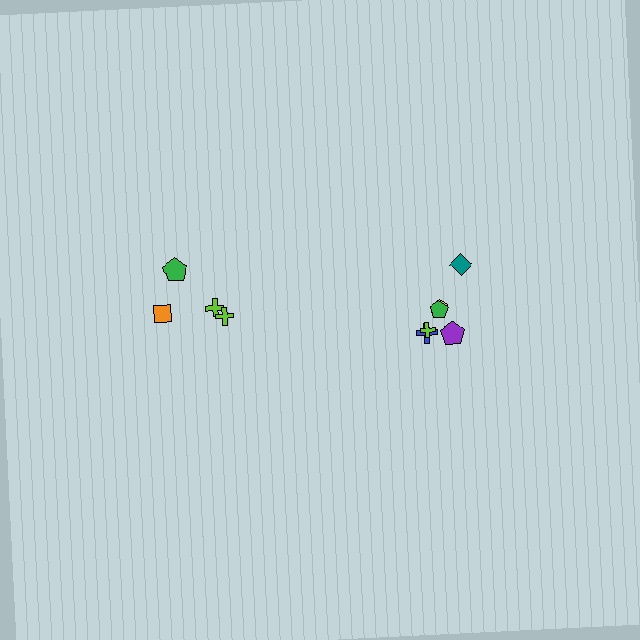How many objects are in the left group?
There are 4 objects.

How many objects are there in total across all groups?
There are 10 objects.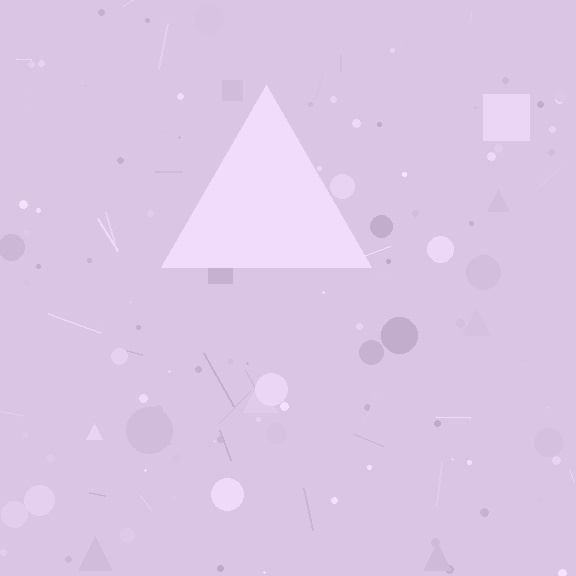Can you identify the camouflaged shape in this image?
The camouflaged shape is a triangle.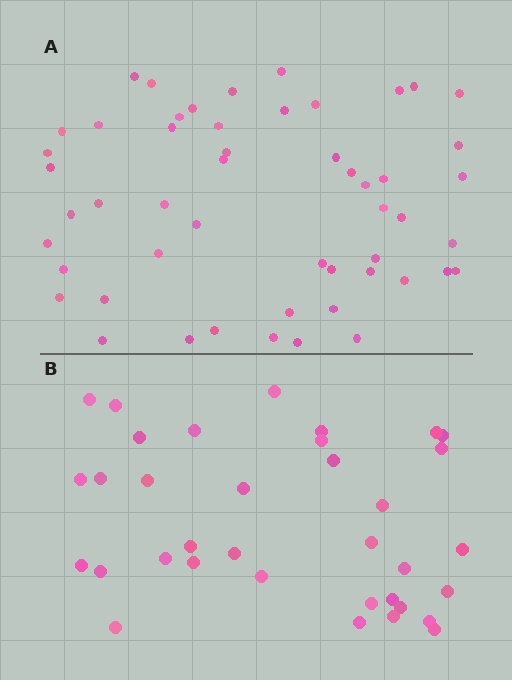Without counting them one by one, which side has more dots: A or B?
Region A (the top region) has more dots.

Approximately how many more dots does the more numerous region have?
Region A has approximately 15 more dots than region B.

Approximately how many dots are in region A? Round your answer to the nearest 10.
About 50 dots. (The exact count is 52, which rounds to 50.)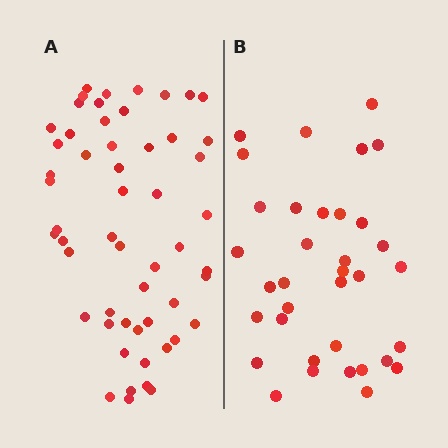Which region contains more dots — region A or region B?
Region A (the left region) has more dots.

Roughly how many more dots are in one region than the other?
Region A has approximately 20 more dots than region B.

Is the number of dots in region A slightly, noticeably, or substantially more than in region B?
Region A has substantially more. The ratio is roughly 1.5 to 1.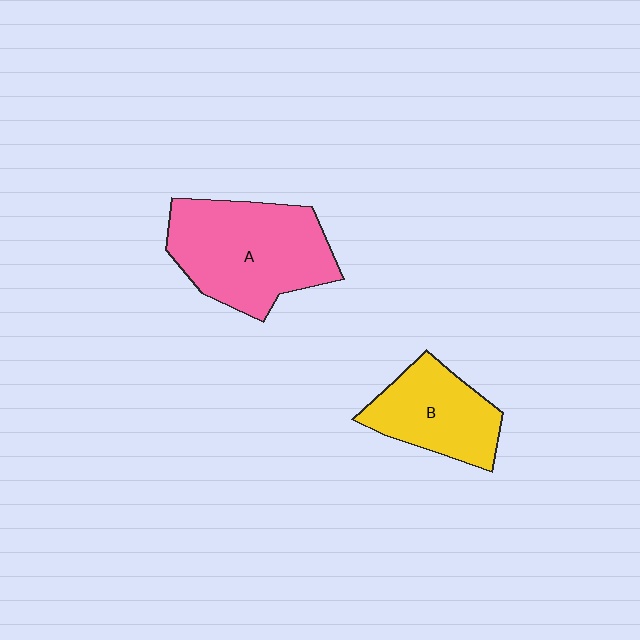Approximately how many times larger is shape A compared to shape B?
Approximately 1.6 times.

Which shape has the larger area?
Shape A (pink).